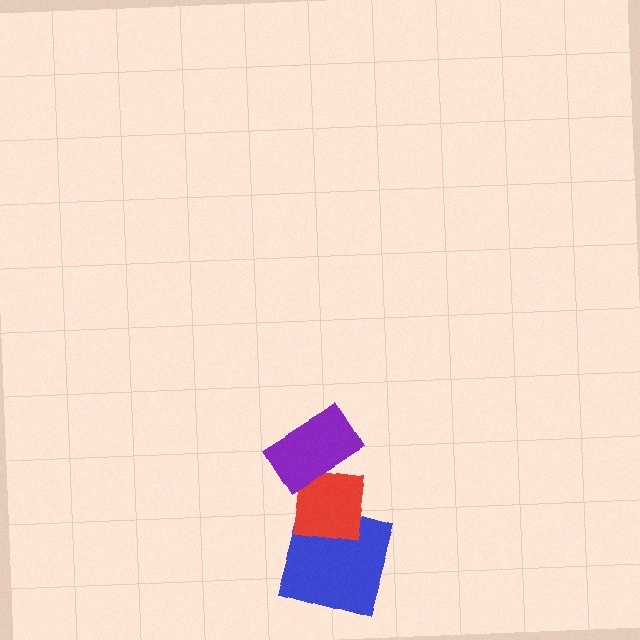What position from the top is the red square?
The red square is 2nd from the top.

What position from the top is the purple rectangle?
The purple rectangle is 1st from the top.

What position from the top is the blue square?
The blue square is 3rd from the top.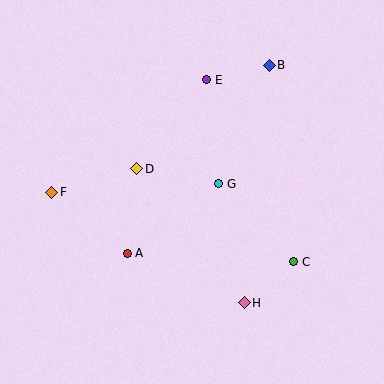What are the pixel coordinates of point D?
Point D is at (137, 169).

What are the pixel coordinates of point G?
Point G is at (219, 184).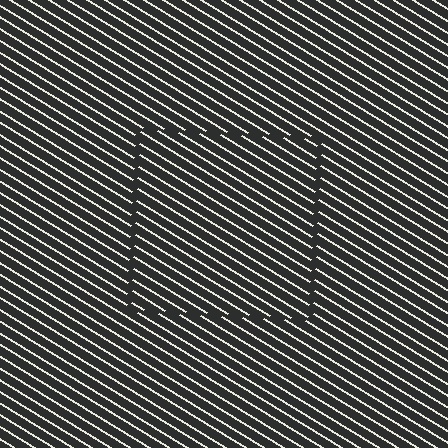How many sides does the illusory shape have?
4 sides — the line-ends trace a square.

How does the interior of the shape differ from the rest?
The interior of the shape contains the same grating, shifted by half a period — the contour is defined by the phase discontinuity where line-ends from the inner and outer gratings abut.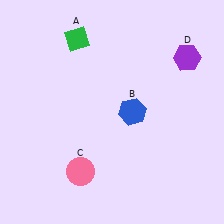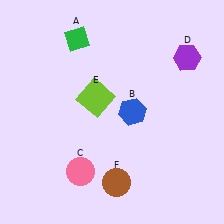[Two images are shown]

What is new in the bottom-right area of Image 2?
A brown circle (F) was added in the bottom-right area of Image 2.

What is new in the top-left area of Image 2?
A lime square (E) was added in the top-left area of Image 2.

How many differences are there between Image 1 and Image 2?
There are 2 differences between the two images.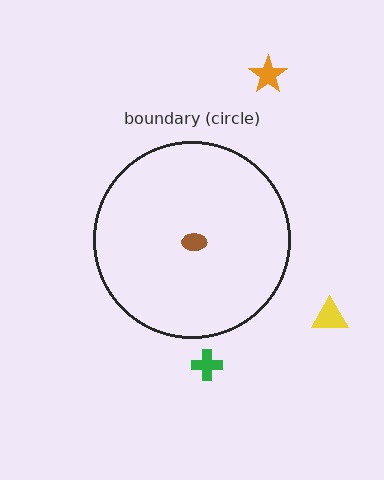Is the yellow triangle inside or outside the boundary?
Outside.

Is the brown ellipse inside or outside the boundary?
Inside.